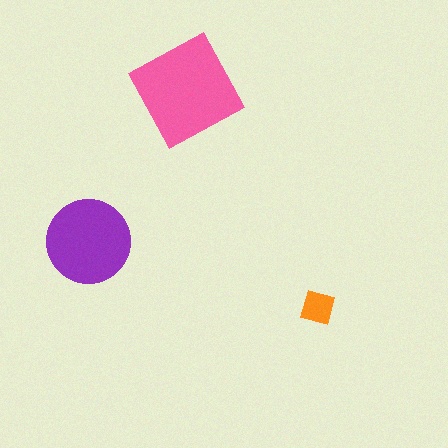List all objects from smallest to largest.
The orange square, the purple circle, the pink square.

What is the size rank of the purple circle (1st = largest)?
2nd.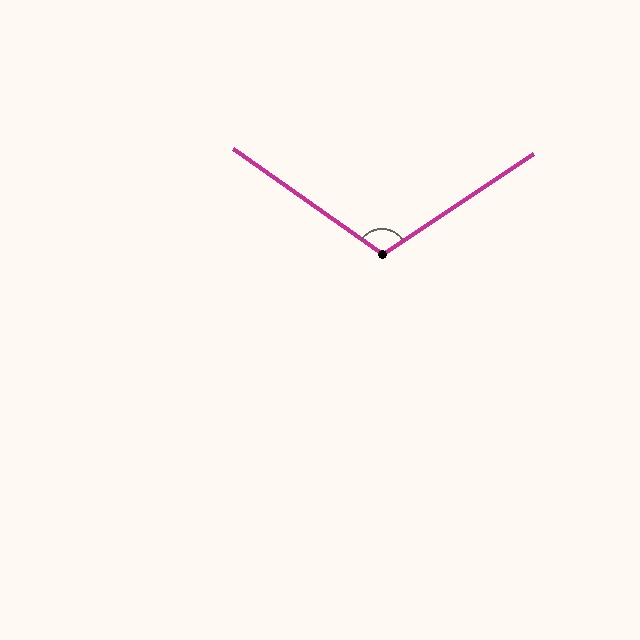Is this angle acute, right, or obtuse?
It is obtuse.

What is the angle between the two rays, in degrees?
Approximately 111 degrees.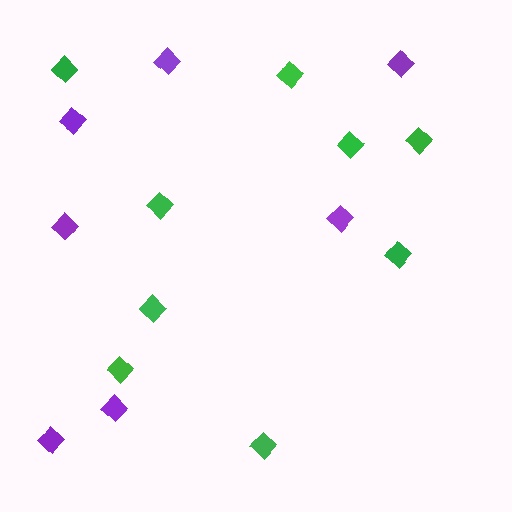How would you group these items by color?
There are 2 groups: one group of purple diamonds (7) and one group of green diamonds (9).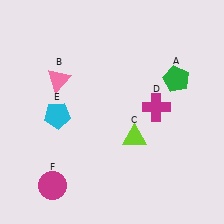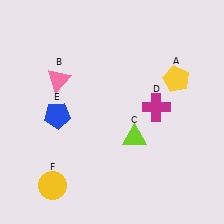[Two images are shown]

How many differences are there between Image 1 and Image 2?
There are 3 differences between the two images.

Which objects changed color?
A changed from green to yellow. E changed from cyan to blue. F changed from magenta to yellow.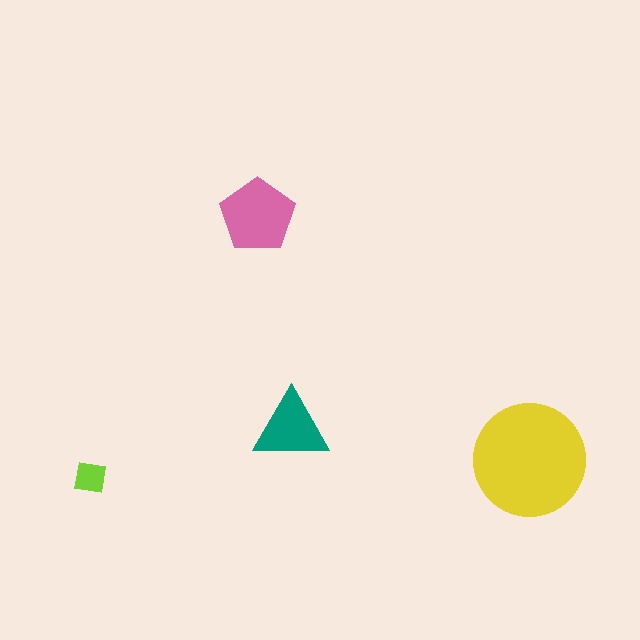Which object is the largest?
The yellow circle.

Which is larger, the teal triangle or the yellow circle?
The yellow circle.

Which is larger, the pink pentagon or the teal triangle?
The pink pentagon.